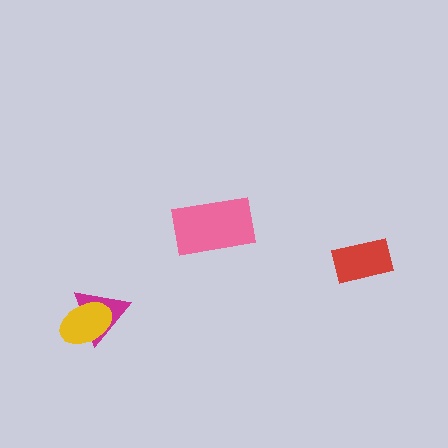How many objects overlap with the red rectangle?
0 objects overlap with the red rectangle.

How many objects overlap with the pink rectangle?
0 objects overlap with the pink rectangle.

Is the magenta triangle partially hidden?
Yes, it is partially covered by another shape.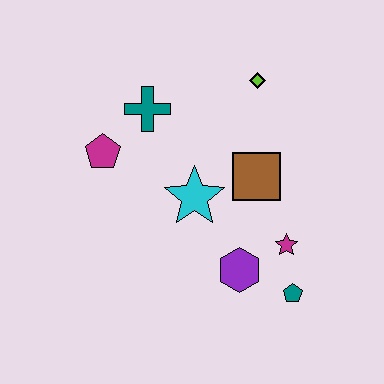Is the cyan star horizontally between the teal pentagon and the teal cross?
Yes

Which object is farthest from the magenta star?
The magenta pentagon is farthest from the magenta star.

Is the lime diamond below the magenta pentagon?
No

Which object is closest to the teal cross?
The magenta pentagon is closest to the teal cross.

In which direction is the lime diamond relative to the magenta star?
The lime diamond is above the magenta star.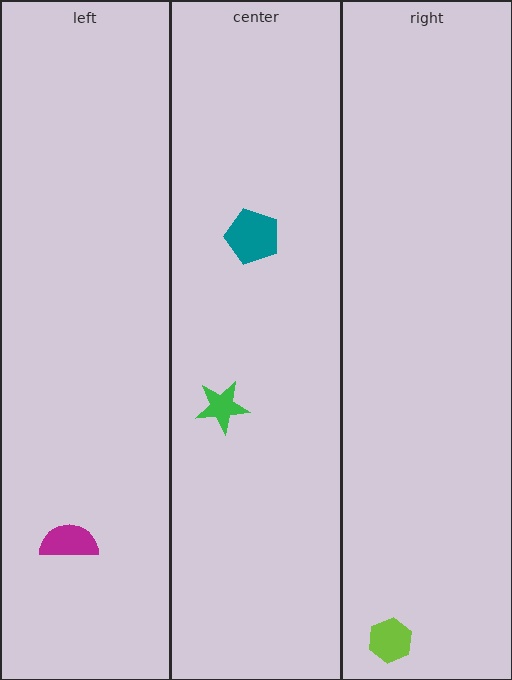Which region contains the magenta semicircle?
The left region.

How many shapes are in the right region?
1.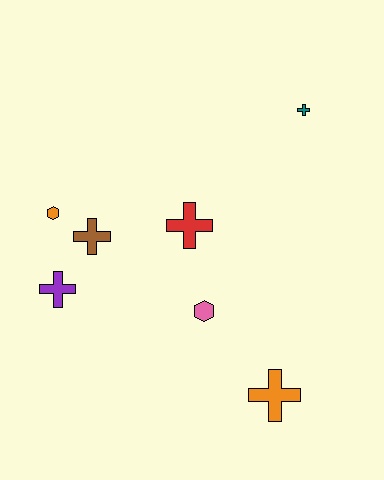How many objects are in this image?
There are 7 objects.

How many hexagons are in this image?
There are 2 hexagons.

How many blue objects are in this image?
There are no blue objects.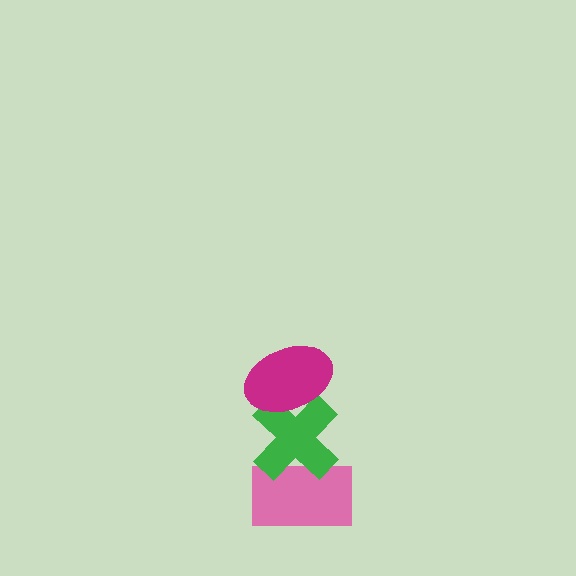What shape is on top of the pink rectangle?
The green cross is on top of the pink rectangle.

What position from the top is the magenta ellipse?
The magenta ellipse is 1st from the top.